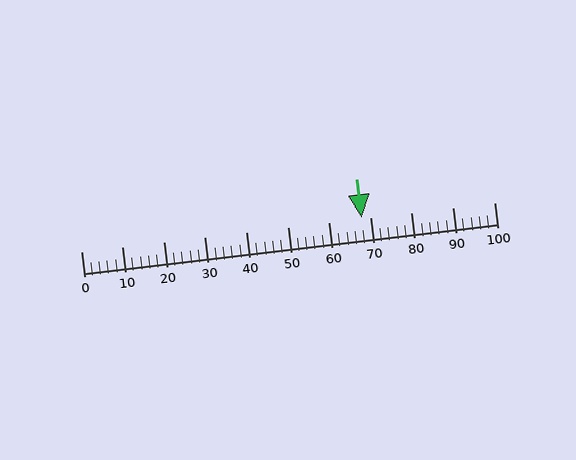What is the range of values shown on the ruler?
The ruler shows values from 0 to 100.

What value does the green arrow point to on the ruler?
The green arrow points to approximately 68.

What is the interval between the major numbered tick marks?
The major tick marks are spaced 10 units apart.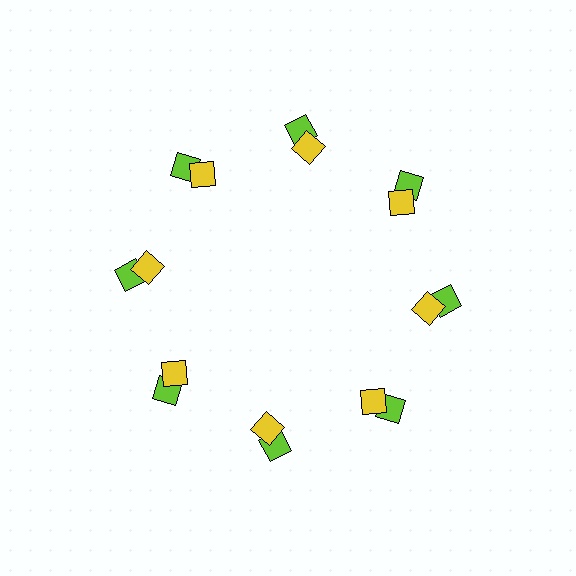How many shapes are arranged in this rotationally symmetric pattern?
There are 16 shapes, arranged in 8 groups of 2.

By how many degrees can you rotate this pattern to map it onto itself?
The pattern maps onto itself every 45 degrees of rotation.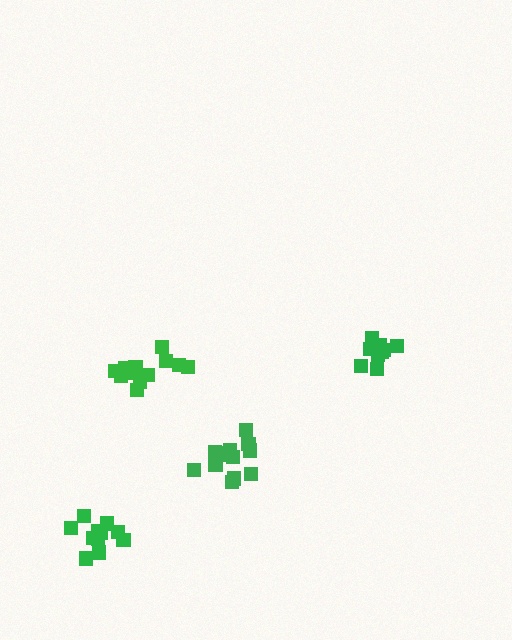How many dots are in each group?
Group 1: 10 dots, Group 2: 13 dots, Group 3: 12 dots, Group 4: 11 dots (46 total).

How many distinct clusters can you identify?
There are 4 distinct clusters.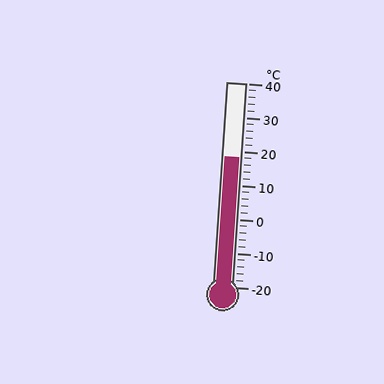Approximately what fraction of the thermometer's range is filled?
The thermometer is filled to approximately 65% of its range.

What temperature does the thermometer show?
The thermometer shows approximately 18°C.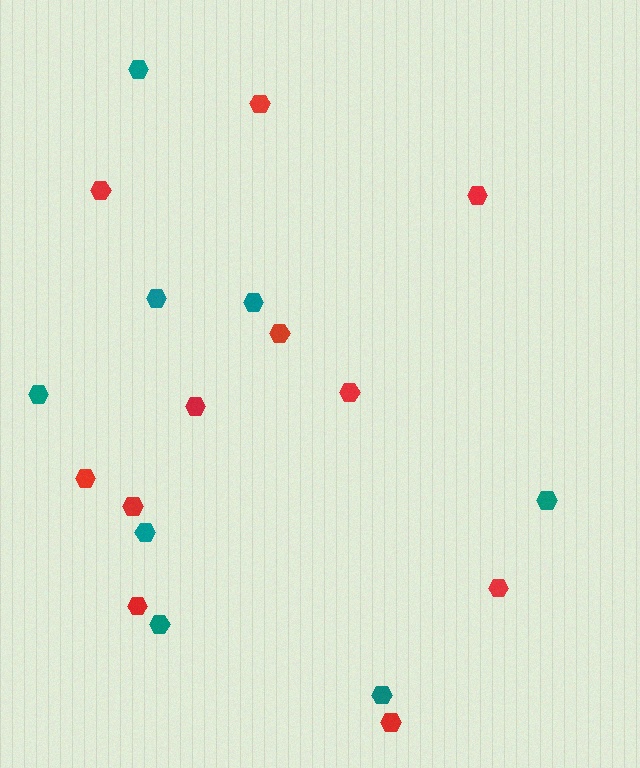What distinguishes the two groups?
There are 2 groups: one group of teal hexagons (8) and one group of red hexagons (11).